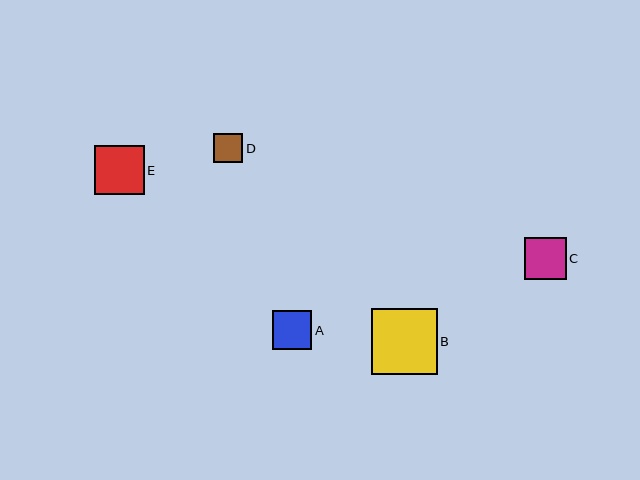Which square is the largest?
Square B is the largest with a size of approximately 66 pixels.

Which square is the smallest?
Square D is the smallest with a size of approximately 29 pixels.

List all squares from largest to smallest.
From largest to smallest: B, E, C, A, D.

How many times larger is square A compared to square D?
Square A is approximately 1.3 times the size of square D.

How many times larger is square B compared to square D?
Square B is approximately 2.3 times the size of square D.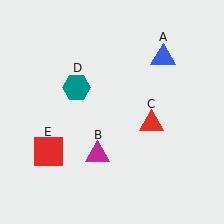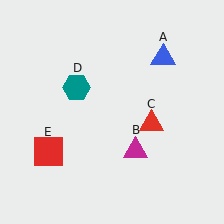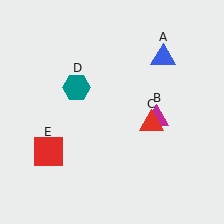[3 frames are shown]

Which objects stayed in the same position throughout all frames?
Blue triangle (object A) and red triangle (object C) and teal hexagon (object D) and red square (object E) remained stationary.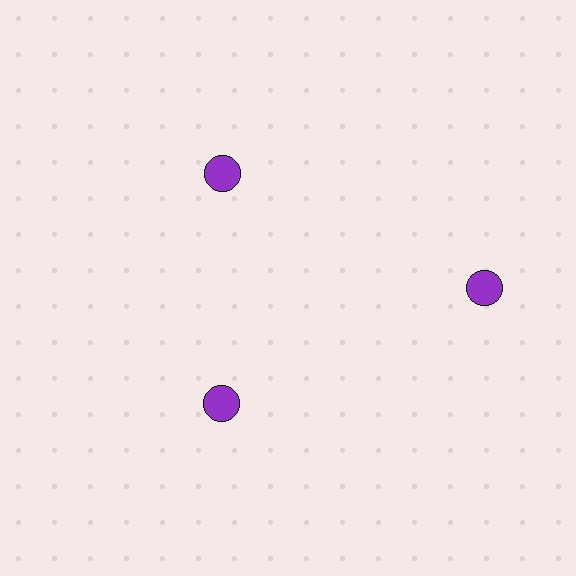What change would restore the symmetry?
The symmetry would be restored by moving it inward, back onto the ring so that all 3 circles sit at equal angles and equal distance from the center.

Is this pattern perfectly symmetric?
No. The 3 purple circles are arranged in a ring, but one element near the 3 o'clock position is pushed outward from the center, breaking the 3-fold rotational symmetry.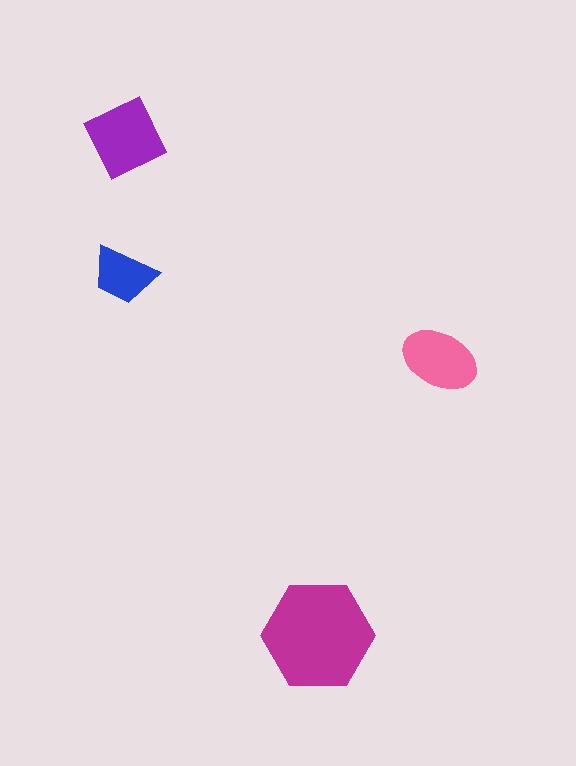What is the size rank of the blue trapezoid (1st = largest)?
4th.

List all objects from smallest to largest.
The blue trapezoid, the pink ellipse, the purple square, the magenta hexagon.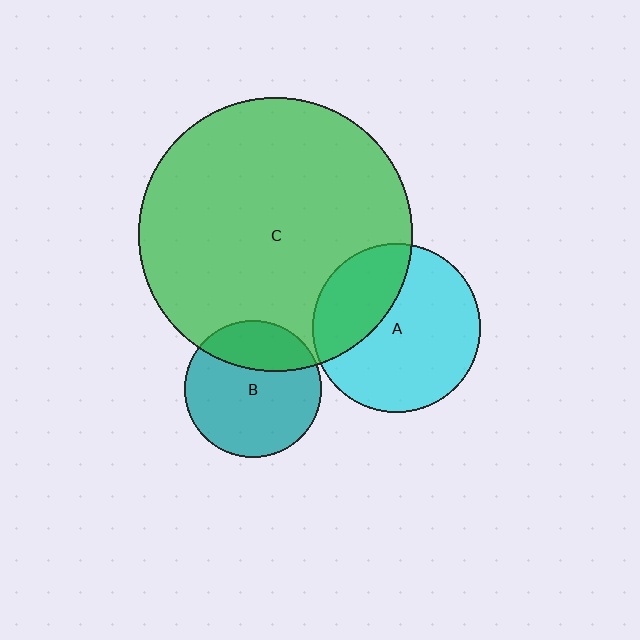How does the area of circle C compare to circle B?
Approximately 4.0 times.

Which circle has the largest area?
Circle C (green).